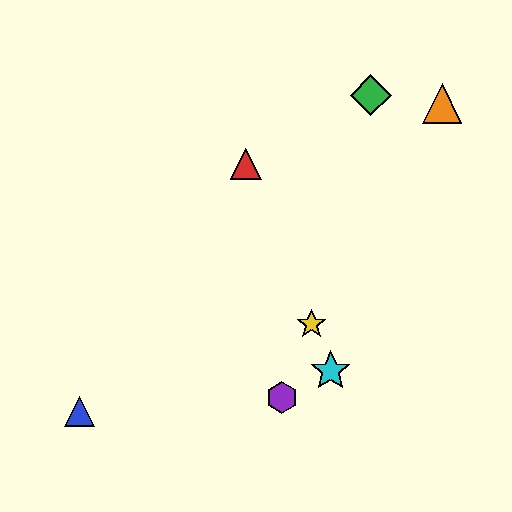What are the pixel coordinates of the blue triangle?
The blue triangle is at (80, 412).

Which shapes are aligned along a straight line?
The red triangle, the yellow star, the cyan star are aligned along a straight line.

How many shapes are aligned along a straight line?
3 shapes (the red triangle, the yellow star, the cyan star) are aligned along a straight line.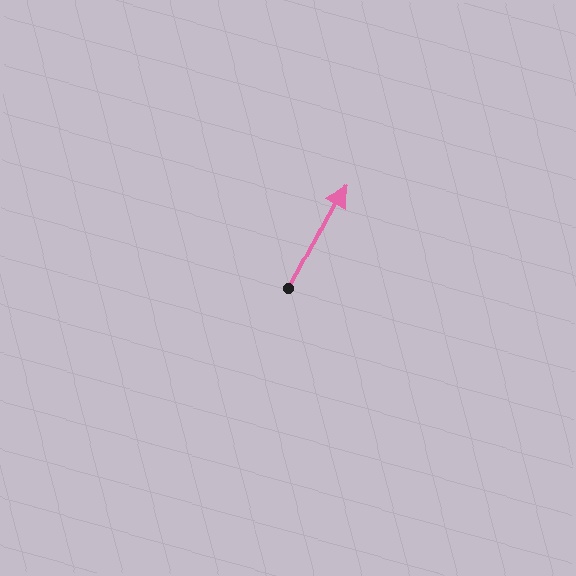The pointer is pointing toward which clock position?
Roughly 1 o'clock.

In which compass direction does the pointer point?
Northeast.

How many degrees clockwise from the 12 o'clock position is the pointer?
Approximately 29 degrees.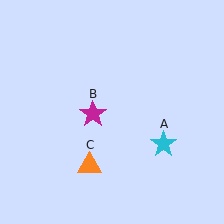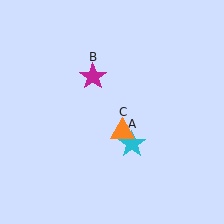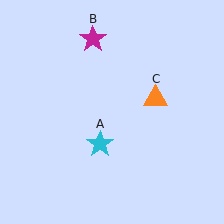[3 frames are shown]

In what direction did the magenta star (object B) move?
The magenta star (object B) moved up.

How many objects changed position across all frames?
3 objects changed position: cyan star (object A), magenta star (object B), orange triangle (object C).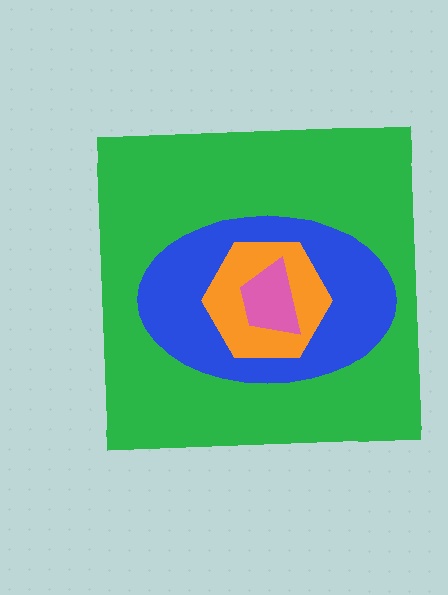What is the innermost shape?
The pink trapezoid.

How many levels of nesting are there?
4.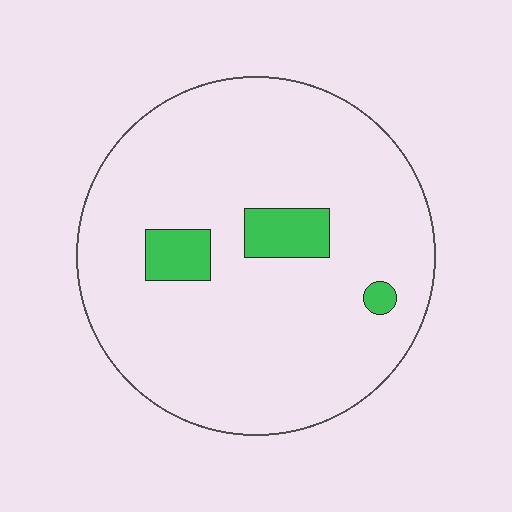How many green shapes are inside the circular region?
3.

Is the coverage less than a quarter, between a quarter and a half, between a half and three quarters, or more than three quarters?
Less than a quarter.